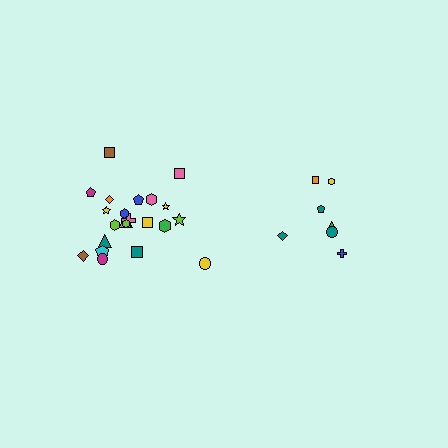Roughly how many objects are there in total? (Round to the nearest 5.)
Roughly 30 objects in total.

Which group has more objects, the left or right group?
The left group.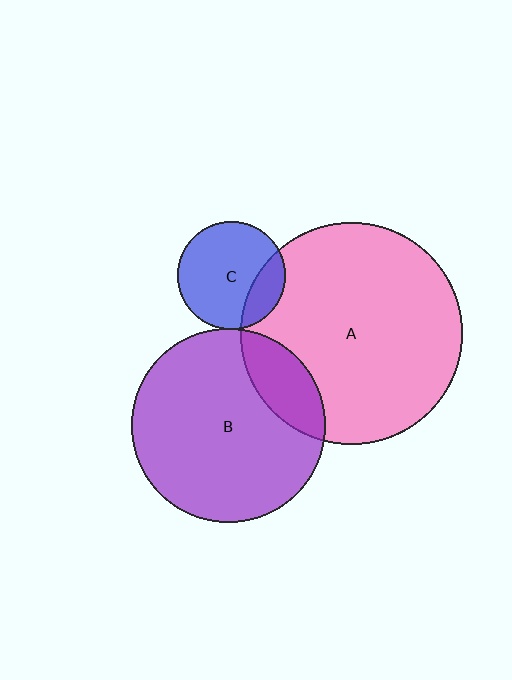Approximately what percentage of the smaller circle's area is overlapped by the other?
Approximately 5%.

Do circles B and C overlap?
Yes.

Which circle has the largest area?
Circle A (pink).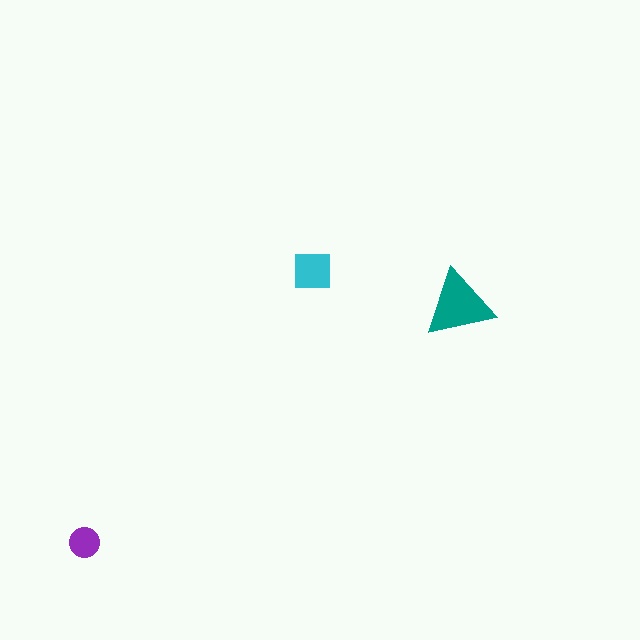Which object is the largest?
The teal triangle.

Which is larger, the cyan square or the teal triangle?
The teal triangle.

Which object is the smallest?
The purple circle.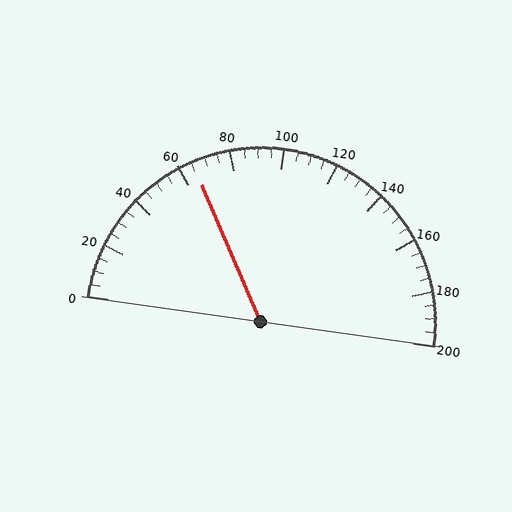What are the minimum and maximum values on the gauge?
The gauge ranges from 0 to 200.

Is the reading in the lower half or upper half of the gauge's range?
The reading is in the lower half of the range (0 to 200).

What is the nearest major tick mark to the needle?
The nearest major tick mark is 60.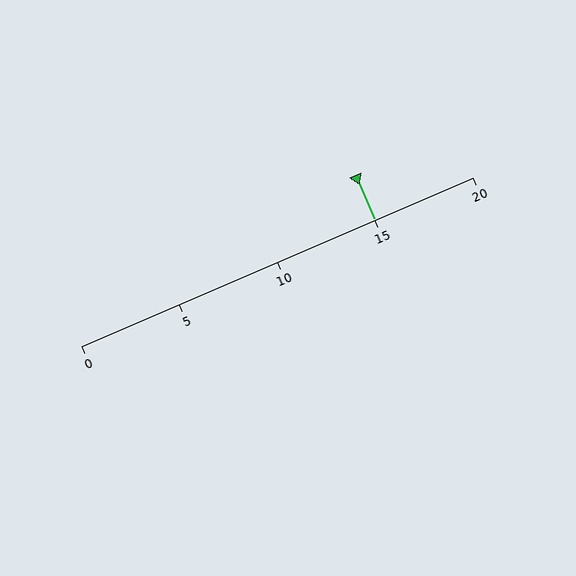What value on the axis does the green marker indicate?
The marker indicates approximately 15.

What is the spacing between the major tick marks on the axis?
The major ticks are spaced 5 apart.